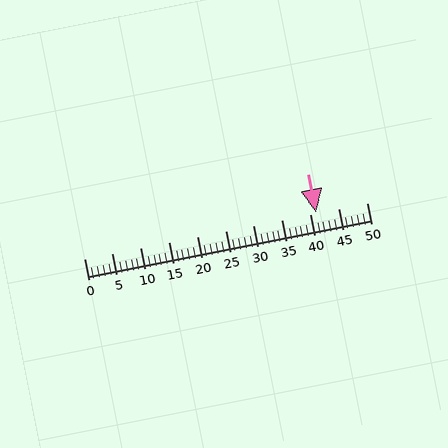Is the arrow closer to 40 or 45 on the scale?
The arrow is closer to 40.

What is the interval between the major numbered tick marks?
The major tick marks are spaced 5 units apart.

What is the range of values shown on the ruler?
The ruler shows values from 0 to 50.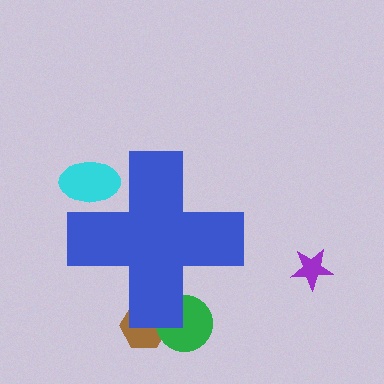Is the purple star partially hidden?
No, the purple star is fully visible.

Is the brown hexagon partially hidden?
Yes, the brown hexagon is partially hidden behind the blue cross.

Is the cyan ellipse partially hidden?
Yes, the cyan ellipse is partially hidden behind the blue cross.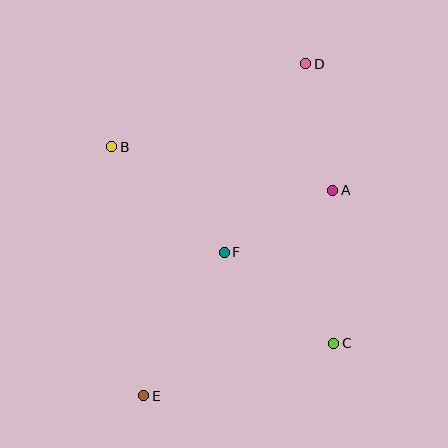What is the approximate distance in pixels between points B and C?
The distance between B and C is approximately 297 pixels.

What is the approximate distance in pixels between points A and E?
The distance between A and E is approximately 279 pixels.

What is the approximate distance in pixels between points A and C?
The distance between A and C is approximately 153 pixels.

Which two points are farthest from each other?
Points D and E are farthest from each other.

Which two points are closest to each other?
Points A and F are closest to each other.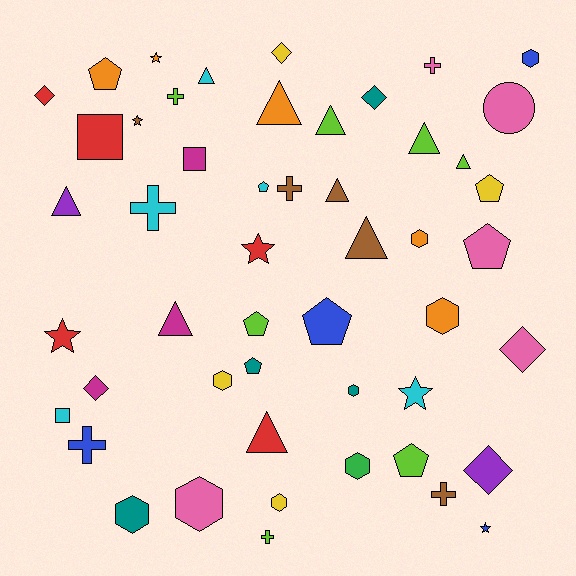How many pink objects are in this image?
There are 5 pink objects.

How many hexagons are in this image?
There are 9 hexagons.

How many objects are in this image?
There are 50 objects.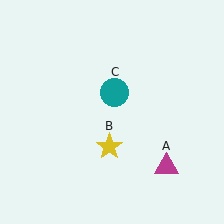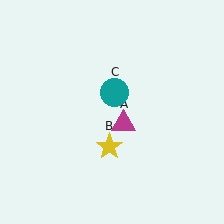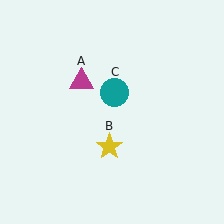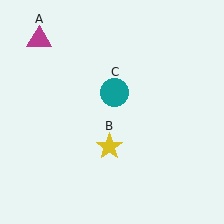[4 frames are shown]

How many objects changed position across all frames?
1 object changed position: magenta triangle (object A).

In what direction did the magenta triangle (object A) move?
The magenta triangle (object A) moved up and to the left.